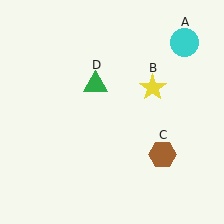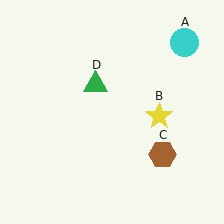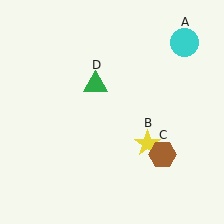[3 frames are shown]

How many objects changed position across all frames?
1 object changed position: yellow star (object B).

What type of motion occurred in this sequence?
The yellow star (object B) rotated clockwise around the center of the scene.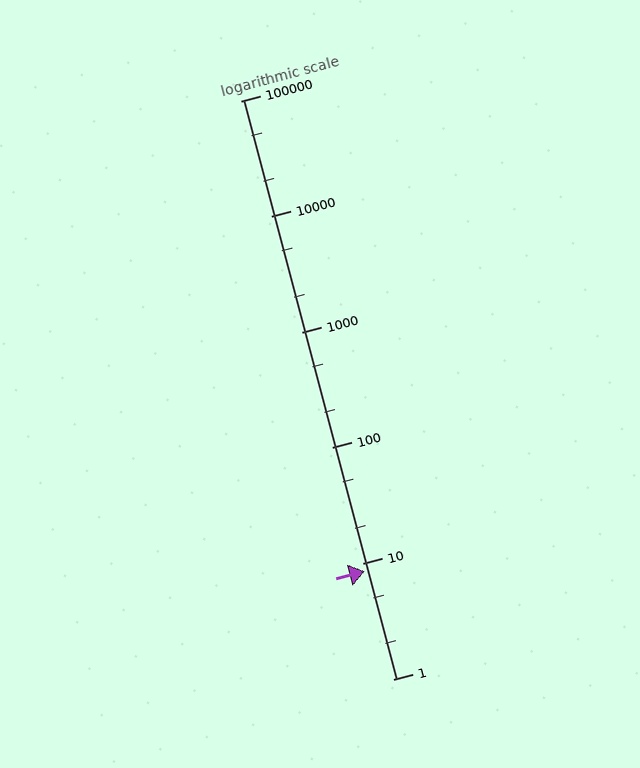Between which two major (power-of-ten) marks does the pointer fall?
The pointer is between 1 and 10.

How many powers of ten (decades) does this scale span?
The scale spans 5 decades, from 1 to 100000.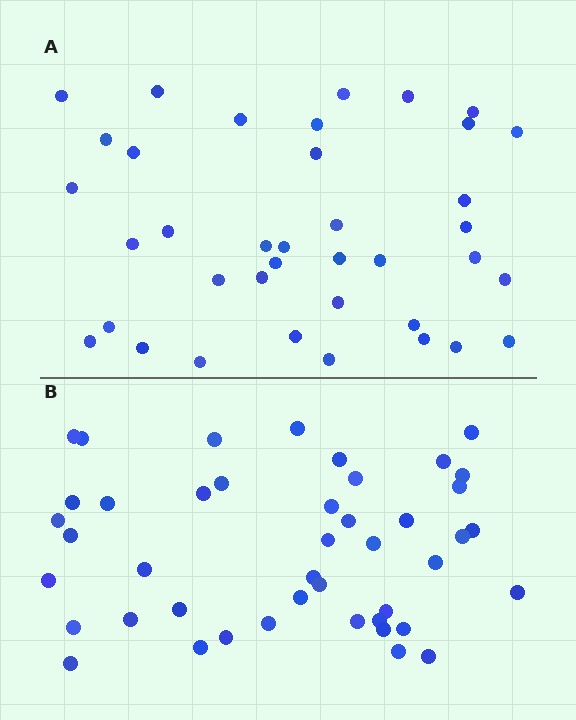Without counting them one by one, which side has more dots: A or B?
Region B (the bottom region) has more dots.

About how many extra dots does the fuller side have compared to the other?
Region B has about 6 more dots than region A.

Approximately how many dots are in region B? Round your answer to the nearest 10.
About 40 dots. (The exact count is 44, which rounds to 40.)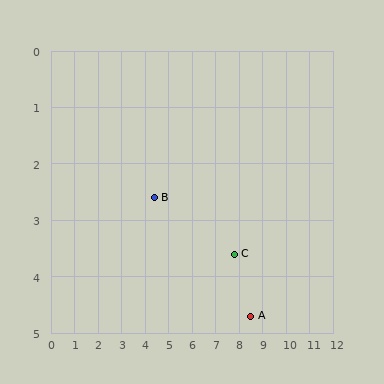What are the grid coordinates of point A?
Point A is at approximately (8.5, 4.7).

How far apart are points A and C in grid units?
Points A and C are about 1.3 grid units apart.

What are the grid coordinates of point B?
Point B is at approximately (4.4, 2.6).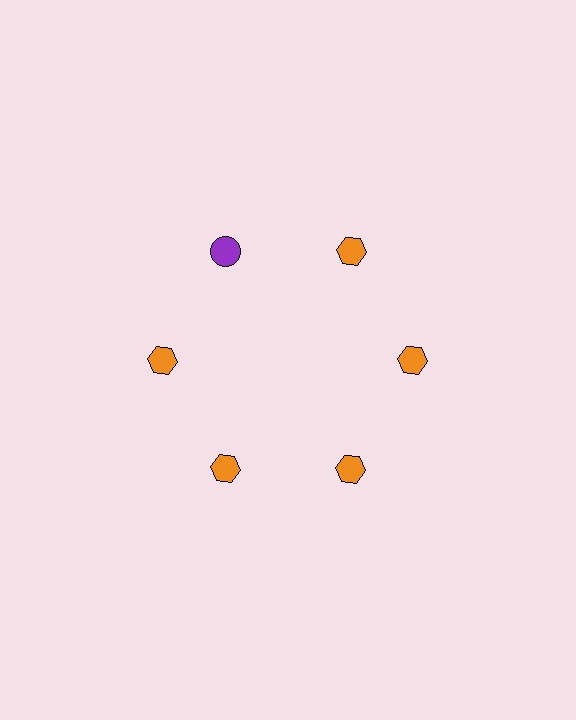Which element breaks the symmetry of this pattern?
The purple circle at roughly the 11 o'clock position breaks the symmetry. All other shapes are orange hexagons.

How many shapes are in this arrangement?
There are 6 shapes arranged in a ring pattern.